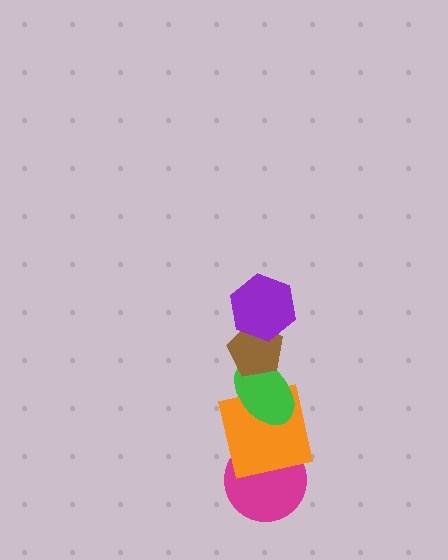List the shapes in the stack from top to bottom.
From top to bottom: the purple hexagon, the brown pentagon, the green ellipse, the orange square, the magenta circle.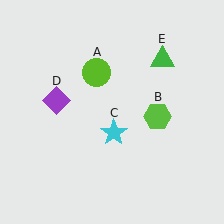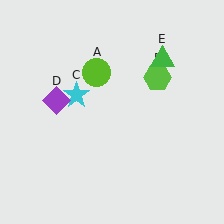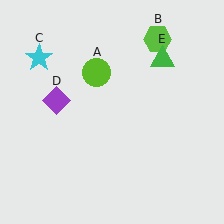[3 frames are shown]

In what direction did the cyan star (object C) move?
The cyan star (object C) moved up and to the left.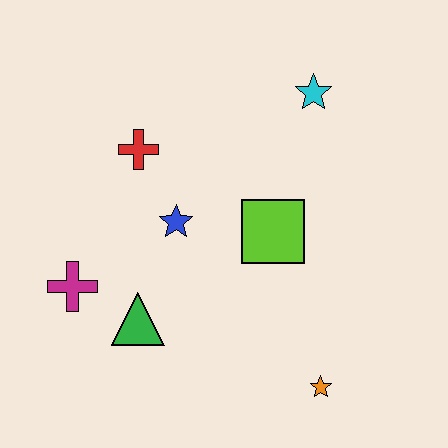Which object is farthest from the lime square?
The magenta cross is farthest from the lime square.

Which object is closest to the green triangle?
The magenta cross is closest to the green triangle.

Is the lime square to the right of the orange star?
No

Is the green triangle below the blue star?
Yes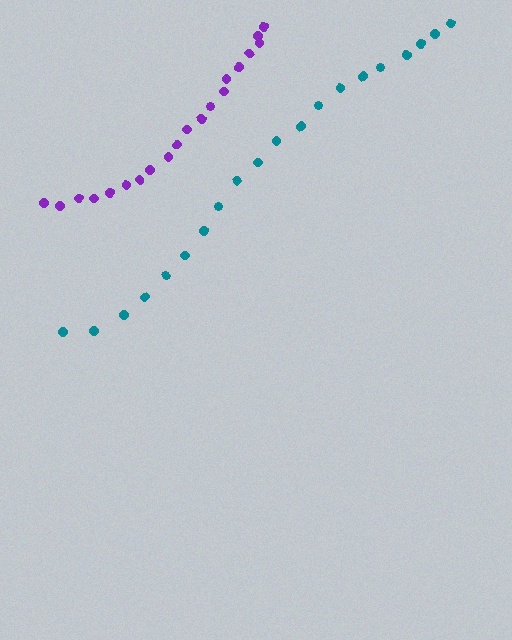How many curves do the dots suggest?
There are 2 distinct paths.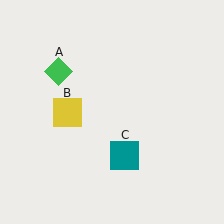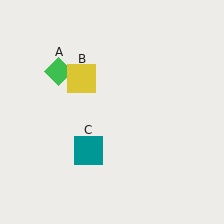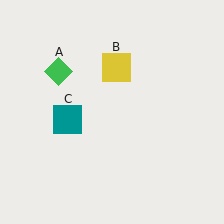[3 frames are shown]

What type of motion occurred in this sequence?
The yellow square (object B), teal square (object C) rotated clockwise around the center of the scene.